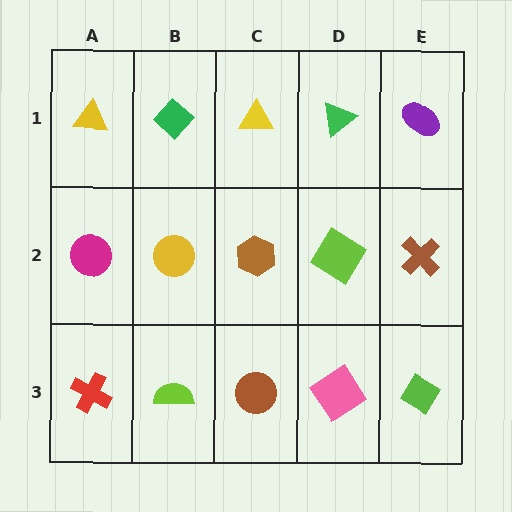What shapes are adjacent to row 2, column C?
A yellow triangle (row 1, column C), a brown circle (row 3, column C), a yellow circle (row 2, column B), a lime diamond (row 2, column D).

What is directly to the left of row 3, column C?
A lime semicircle.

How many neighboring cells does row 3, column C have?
3.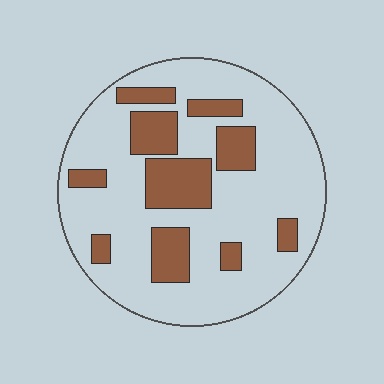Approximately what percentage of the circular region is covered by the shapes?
Approximately 25%.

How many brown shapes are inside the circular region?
10.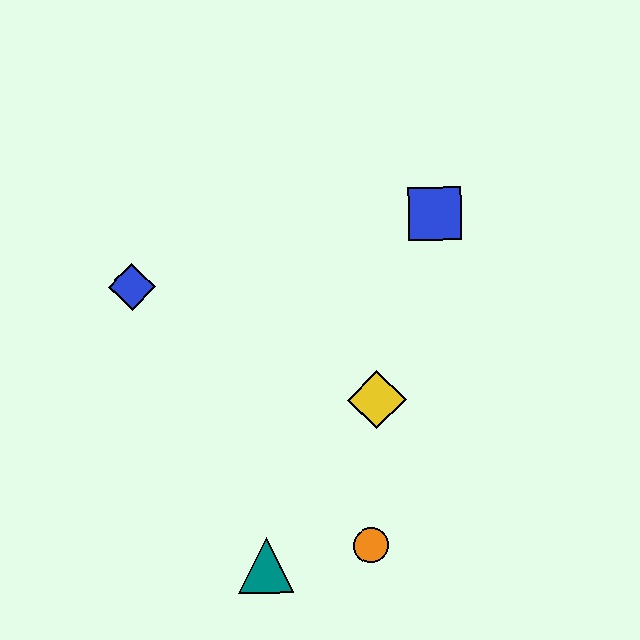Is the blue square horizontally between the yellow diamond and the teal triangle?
No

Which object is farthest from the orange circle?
The blue diamond is farthest from the orange circle.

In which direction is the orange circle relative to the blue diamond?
The orange circle is below the blue diamond.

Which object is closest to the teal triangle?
The orange circle is closest to the teal triangle.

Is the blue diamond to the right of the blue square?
No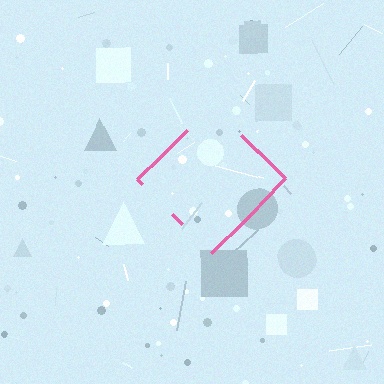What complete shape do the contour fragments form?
The contour fragments form a diamond.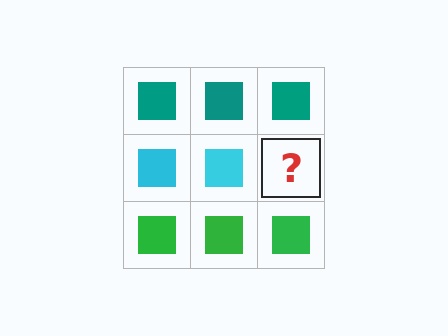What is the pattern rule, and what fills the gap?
The rule is that each row has a consistent color. The gap should be filled with a cyan square.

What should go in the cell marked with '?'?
The missing cell should contain a cyan square.